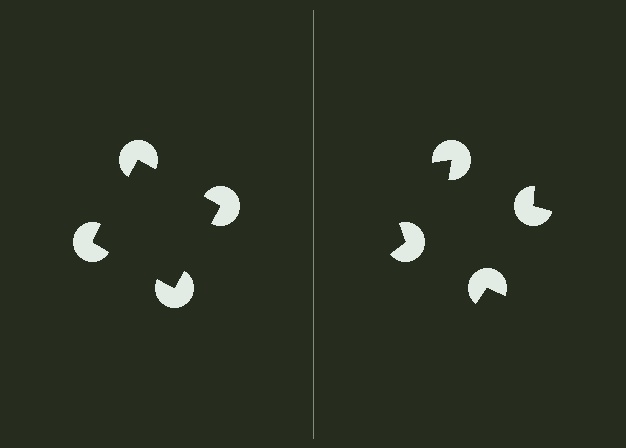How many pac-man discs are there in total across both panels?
8 — 4 on each side.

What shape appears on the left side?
An illusory square.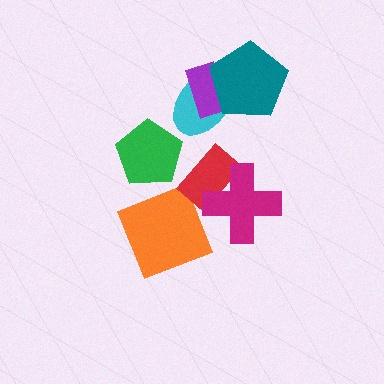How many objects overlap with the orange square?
0 objects overlap with the orange square.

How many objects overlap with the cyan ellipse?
2 objects overlap with the cyan ellipse.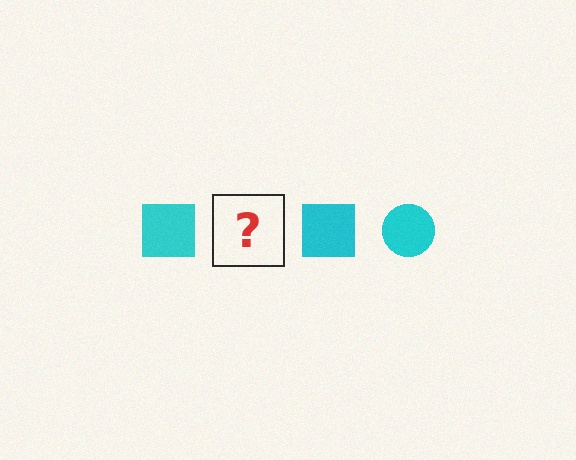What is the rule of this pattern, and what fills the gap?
The rule is that the pattern cycles through square, circle shapes in cyan. The gap should be filled with a cyan circle.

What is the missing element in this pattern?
The missing element is a cyan circle.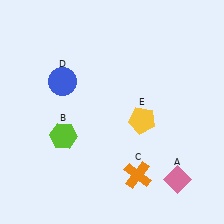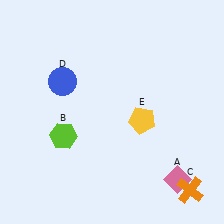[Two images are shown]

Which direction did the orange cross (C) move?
The orange cross (C) moved right.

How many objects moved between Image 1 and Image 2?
1 object moved between the two images.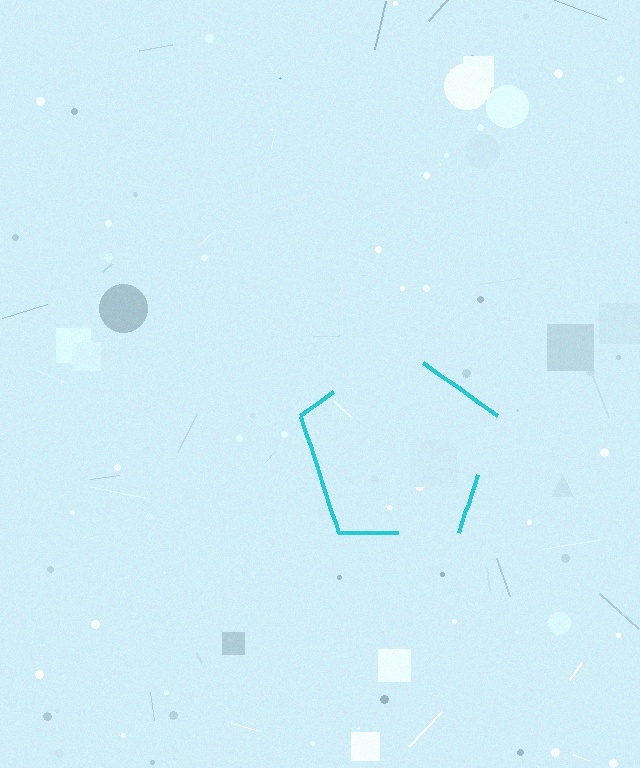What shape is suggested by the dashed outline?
The dashed outline suggests a pentagon.